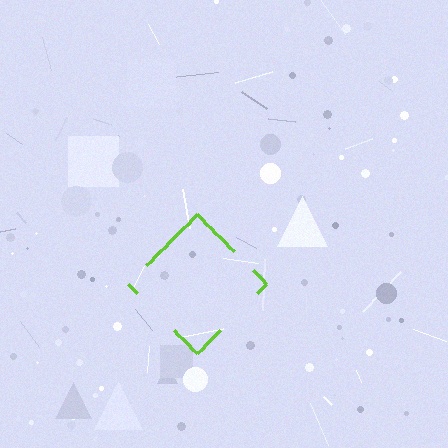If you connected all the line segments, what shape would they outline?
They would outline a diamond.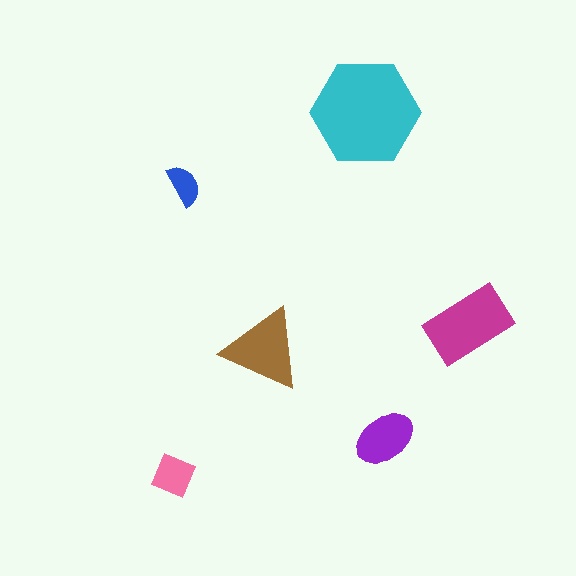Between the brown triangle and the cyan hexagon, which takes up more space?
The cyan hexagon.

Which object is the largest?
The cyan hexagon.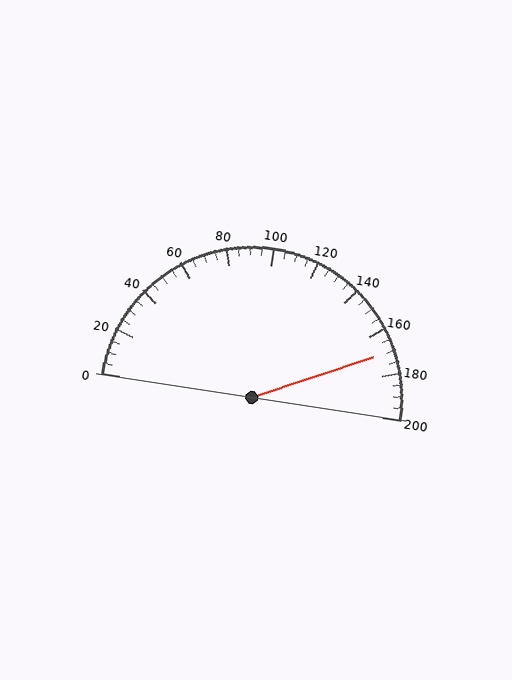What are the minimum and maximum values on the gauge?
The gauge ranges from 0 to 200.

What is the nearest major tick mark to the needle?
The nearest major tick mark is 160.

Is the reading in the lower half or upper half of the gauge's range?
The reading is in the upper half of the range (0 to 200).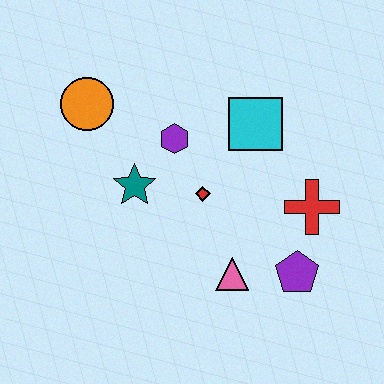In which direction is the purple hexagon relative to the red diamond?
The purple hexagon is above the red diamond.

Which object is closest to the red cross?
The purple pentagon is closest to the red cross.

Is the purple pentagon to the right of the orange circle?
Yes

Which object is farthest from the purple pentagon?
The orange circle is farthest from the purple pentagon.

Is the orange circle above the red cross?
Yes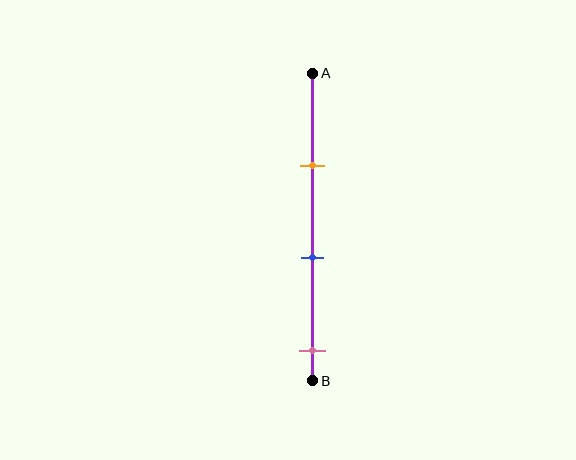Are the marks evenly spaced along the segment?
Yes, the marks are approximately evenly spaced.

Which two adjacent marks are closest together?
The orange and blue marks are the closest adjacent pair.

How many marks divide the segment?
There are 3 marks dividing the segment.